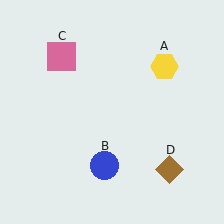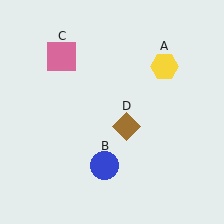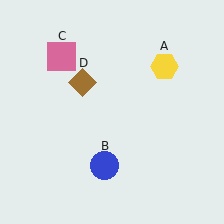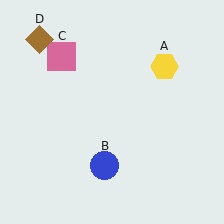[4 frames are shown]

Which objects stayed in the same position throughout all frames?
Yellow hexagon (object A) and blue circle (object B) and pink square (object C) remained stationary.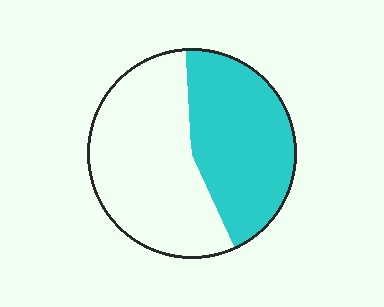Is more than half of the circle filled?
No.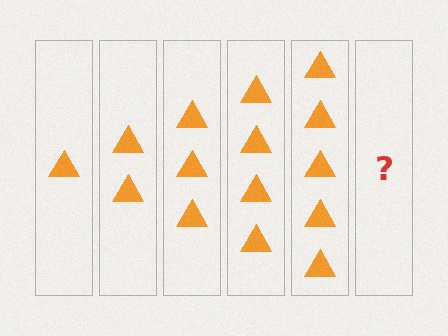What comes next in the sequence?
The next element should be 6 triangles.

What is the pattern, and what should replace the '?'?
The pattern is that each step adds one more triangle. The '?' should be 6 triangles.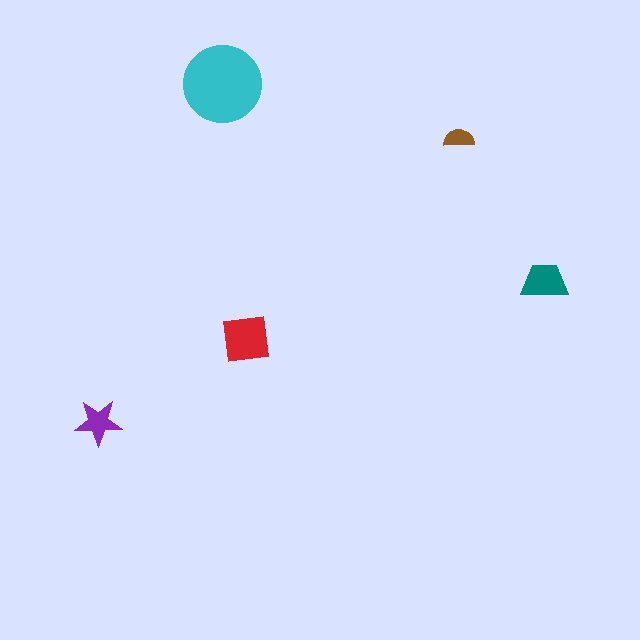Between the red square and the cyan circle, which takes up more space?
The cyan circle.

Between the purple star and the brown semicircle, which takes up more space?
The purple star.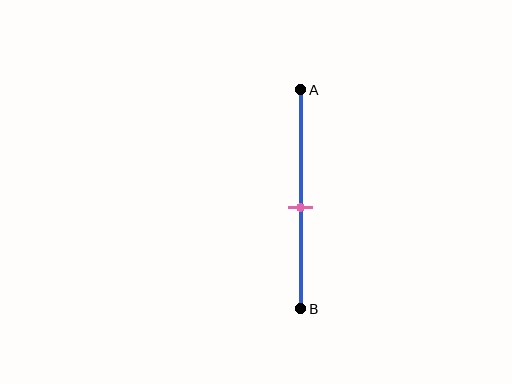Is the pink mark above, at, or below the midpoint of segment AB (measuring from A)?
The pink mark is below the midpoint of segment AB.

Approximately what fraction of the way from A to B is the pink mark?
The pink mark is approximately 55% of the way from A to B.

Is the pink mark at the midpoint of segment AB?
No, the mark is at about 55% from A, not at the 50% midpoint.